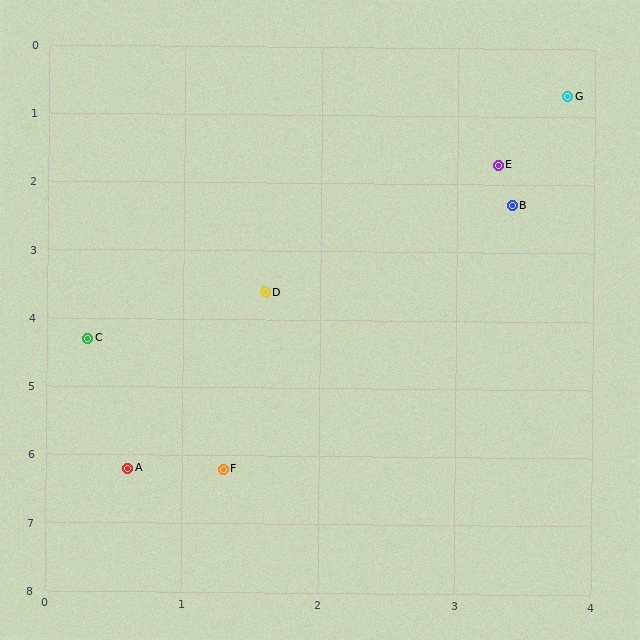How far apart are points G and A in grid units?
Points G and A are about 6.4 grid units apart.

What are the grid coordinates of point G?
Point G is at approximately (3.8, 0.7).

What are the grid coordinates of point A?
Point A is at approximately (0.6, 6.2).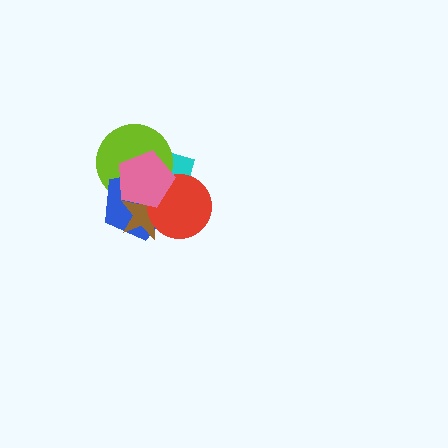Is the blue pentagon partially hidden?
Yes, it is partially covered by another shape.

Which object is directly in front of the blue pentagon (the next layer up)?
The brown star is directly in front of the blue pentagon.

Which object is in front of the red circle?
The pink pentagon is in front of the red circle.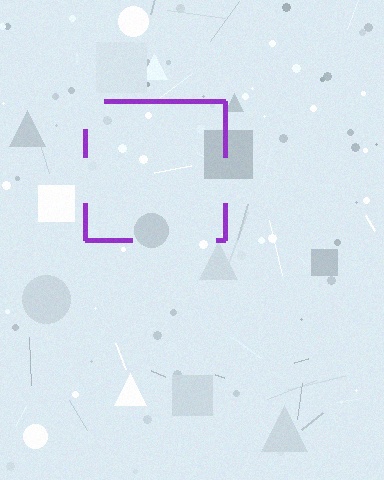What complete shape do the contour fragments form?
The contour fragments form a square.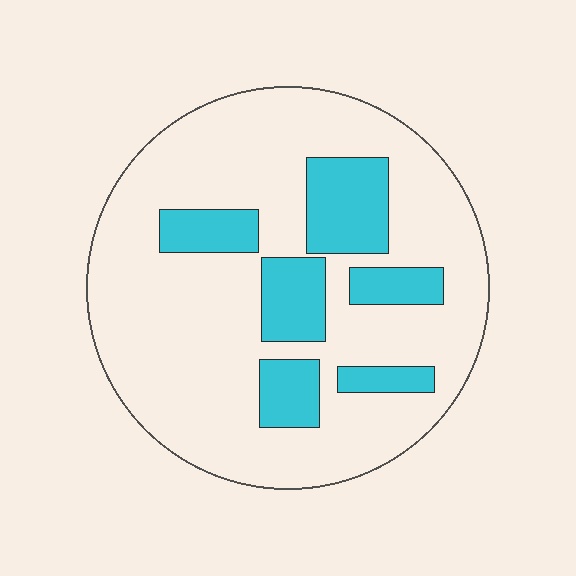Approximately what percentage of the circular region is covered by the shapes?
Approximately 20%.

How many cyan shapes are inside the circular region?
6.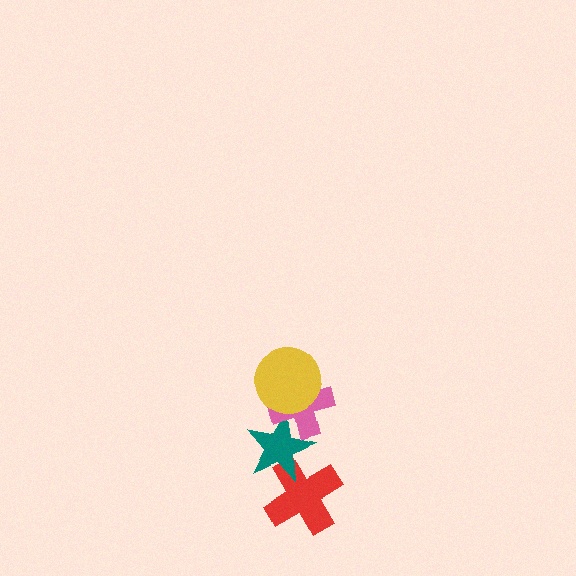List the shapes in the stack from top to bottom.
From top to bottom: the yellow circle, the pink cross, the teal star, the red cross.